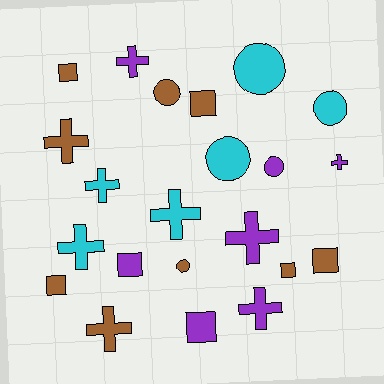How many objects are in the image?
There are 22 objects.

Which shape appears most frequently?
Cross, with 9 objects.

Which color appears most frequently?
Brown, with 9 objects.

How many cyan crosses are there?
There are 3 cyan crosses.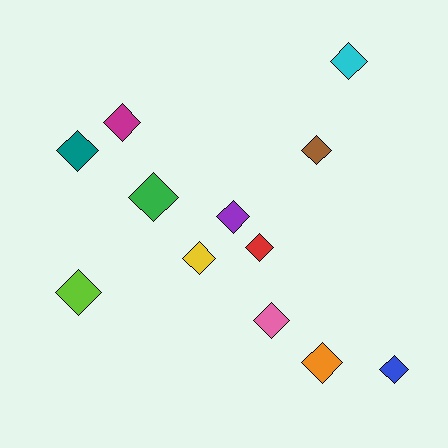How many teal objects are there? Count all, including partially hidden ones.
There is 1 teal object.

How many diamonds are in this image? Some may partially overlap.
There are 12 diamonds.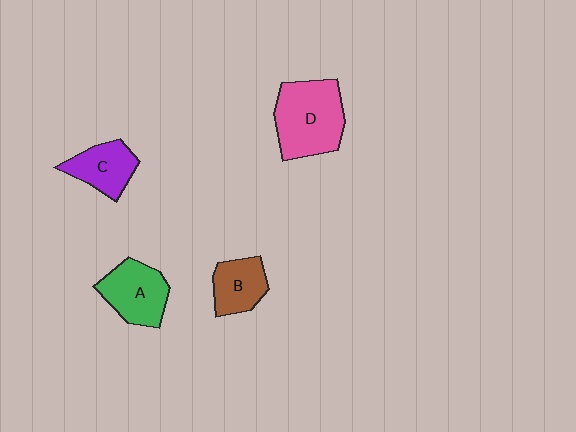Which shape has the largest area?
Shape D (pink).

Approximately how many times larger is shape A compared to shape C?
Approximately 1.2 times.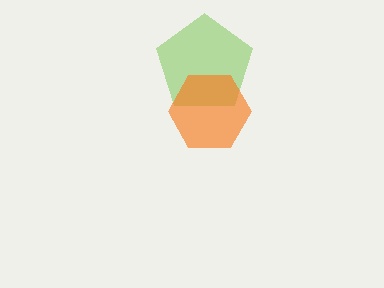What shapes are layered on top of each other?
The layered shapes are: a lime pentagon, an orange hexagon.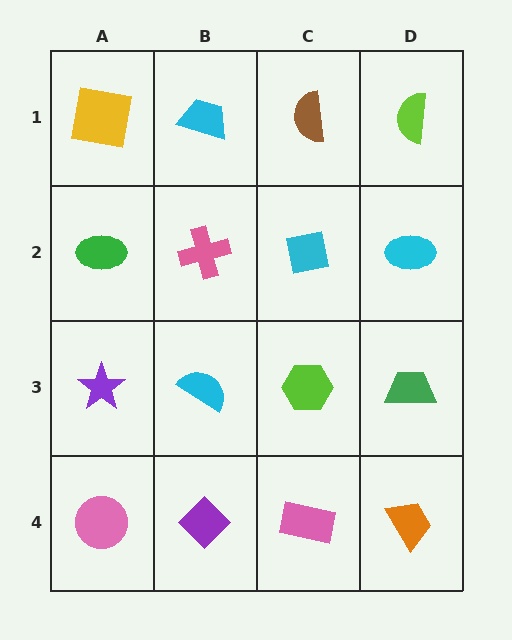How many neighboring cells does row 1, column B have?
3.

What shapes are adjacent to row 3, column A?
A green ellipse (row 2, column A), a pink circle (row 4, column A), a cyan semicircle (row 3, column B).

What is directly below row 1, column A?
A green ellipse.